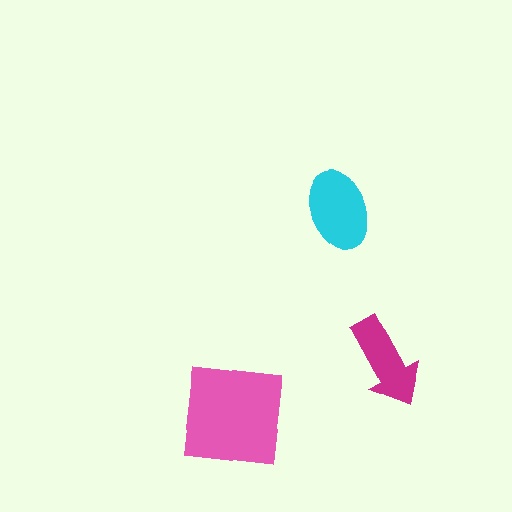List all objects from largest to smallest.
The pink square, the cyan ellipse, the magenta arrow.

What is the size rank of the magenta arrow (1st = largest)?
3rd.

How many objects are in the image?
There are 3 objects in the image.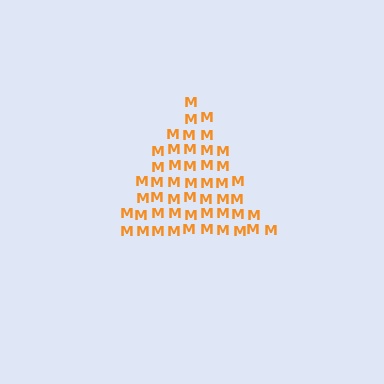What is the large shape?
The large shape is a triangle.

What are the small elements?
The small elements are letter M's.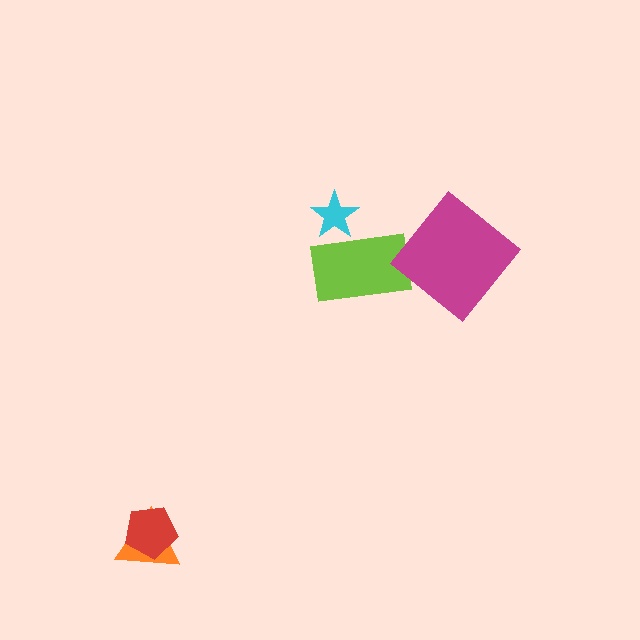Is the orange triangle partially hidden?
Yes, it is partially covered by another shape.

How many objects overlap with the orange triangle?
1 object overlaps with the orange triangle.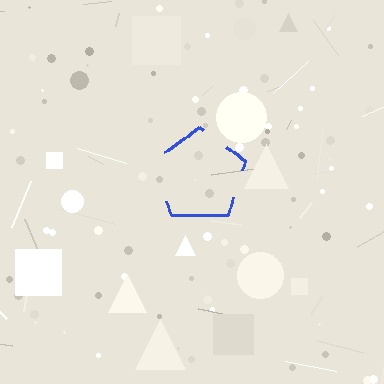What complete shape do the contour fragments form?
The contour fragments form a pentagon.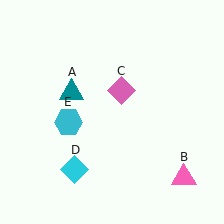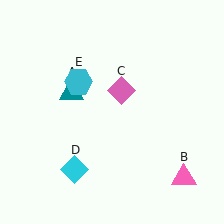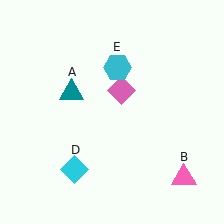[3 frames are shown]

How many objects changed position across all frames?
1 object changed position: cyan hexagon (object E).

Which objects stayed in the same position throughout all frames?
Teal triangle (object A) and pink triangle (object B) and pink diamond (object C) and cyan diamond (object D) remained stationary.